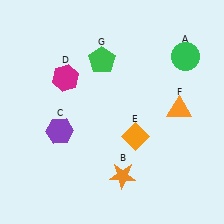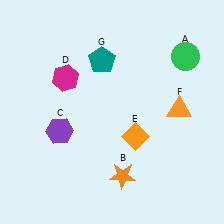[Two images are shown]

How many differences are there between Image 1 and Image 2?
There is 1 difference between the two images.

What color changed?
The pentagon (G) changed from green in Image 1 to teal in Image 2.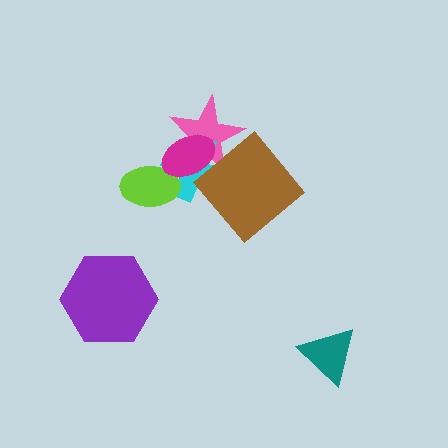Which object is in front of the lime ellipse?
The magenta ellipse is in front of the lime ellipse.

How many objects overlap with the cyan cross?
4 objects overlap with the cyan cross.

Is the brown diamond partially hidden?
No, no other shape covers it.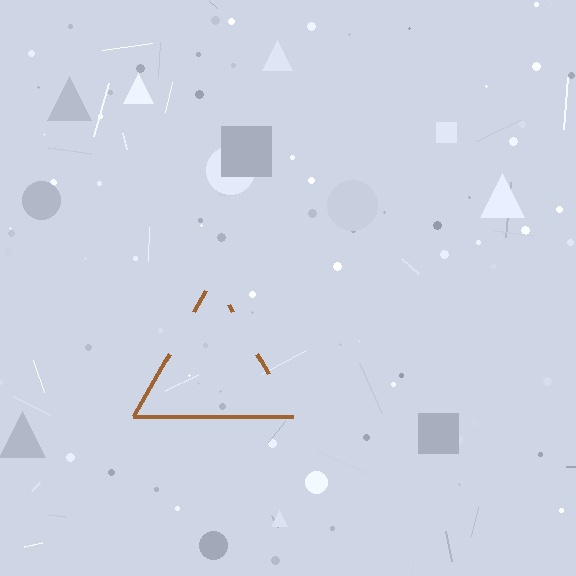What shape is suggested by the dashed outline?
The dashed outline suggests a triangle.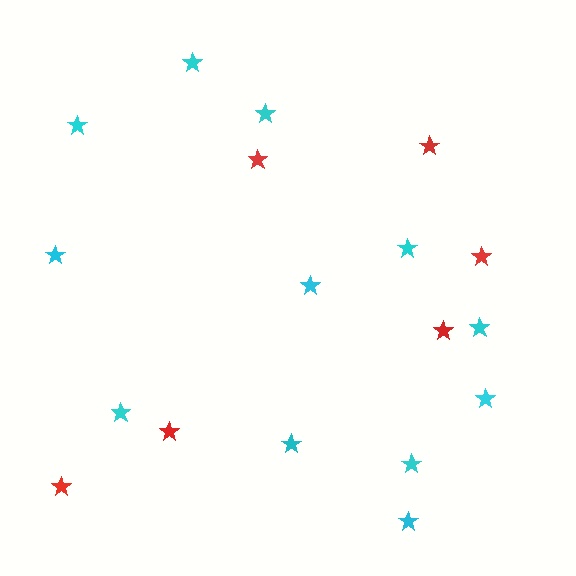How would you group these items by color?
There are 2 groups: one group of red stars (6) and one group of cyan stars (12).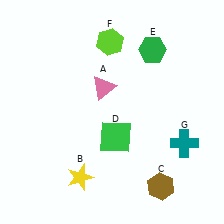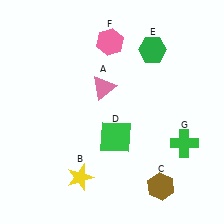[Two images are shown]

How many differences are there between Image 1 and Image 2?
There are 2 differences between the two images.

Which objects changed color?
F changed from lime to pink. G changed from teal to green.